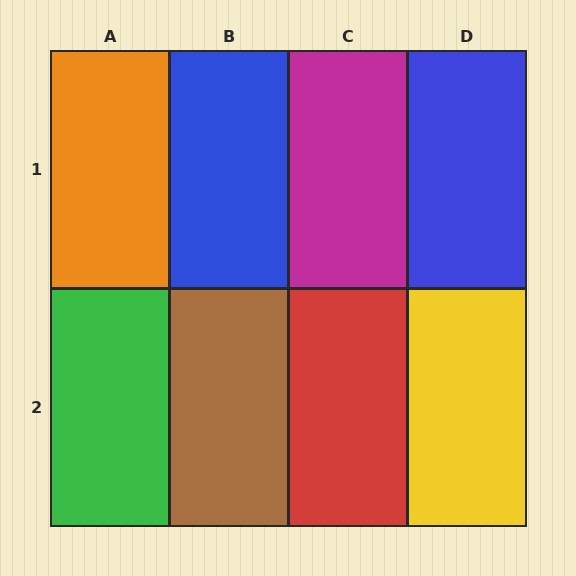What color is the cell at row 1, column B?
Blue.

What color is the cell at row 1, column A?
Orange.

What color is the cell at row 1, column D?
Blue.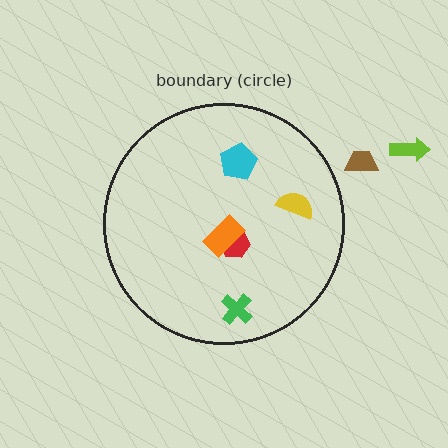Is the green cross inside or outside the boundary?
Inside.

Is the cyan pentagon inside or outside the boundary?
Inside.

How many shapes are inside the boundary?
5 inside, 2 outside.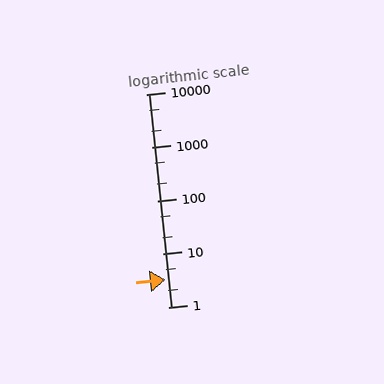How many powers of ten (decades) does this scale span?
The scale spans 4 decades, from 1 to 10000.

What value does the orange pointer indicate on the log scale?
The pointer indicates approximately 3.3.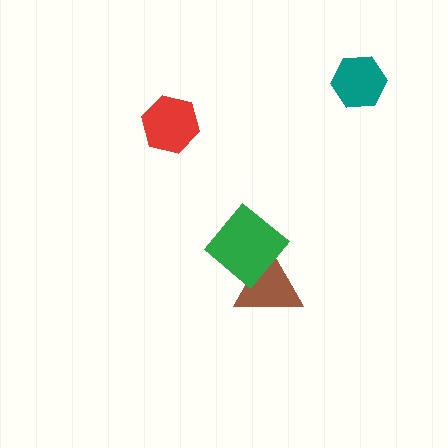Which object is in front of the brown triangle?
The green diamond is in front of the brown triangle.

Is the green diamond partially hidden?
No, no other shape covers it.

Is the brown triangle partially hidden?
Yes, it is partially covered by another shape.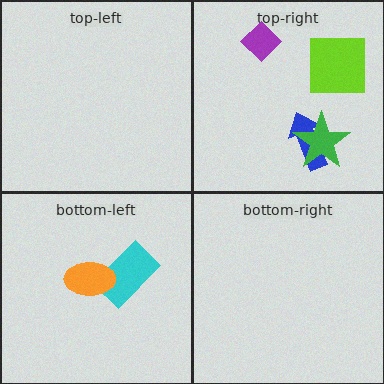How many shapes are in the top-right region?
4.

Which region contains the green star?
The top-right region.